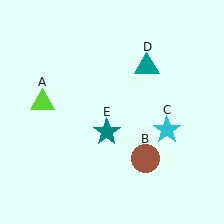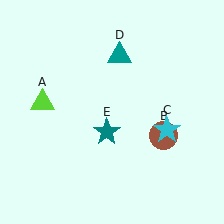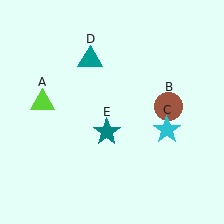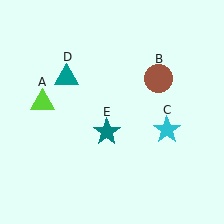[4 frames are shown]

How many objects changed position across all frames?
2 objects changed position: brown circle (object B), teal triangle (object D).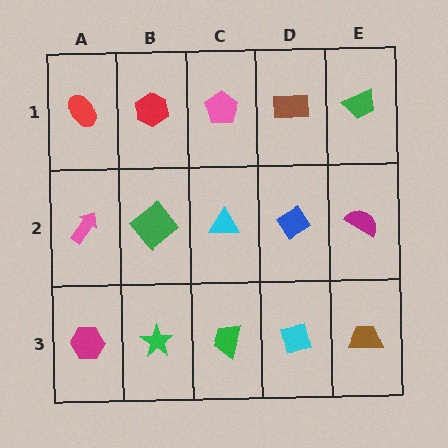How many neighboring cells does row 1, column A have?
2.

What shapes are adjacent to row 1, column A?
A pink arrow (row 2, column A), a red hexagon (row 1, column B).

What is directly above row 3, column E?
A magenta semicircle.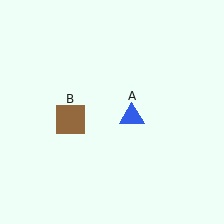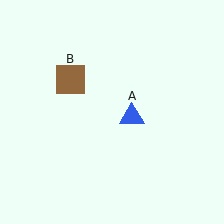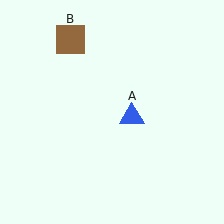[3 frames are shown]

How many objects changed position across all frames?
1 object changed position: brown square (object B).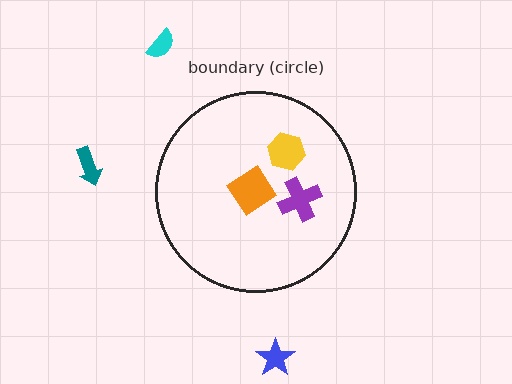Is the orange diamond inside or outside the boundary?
Inside.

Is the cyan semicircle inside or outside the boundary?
Outside.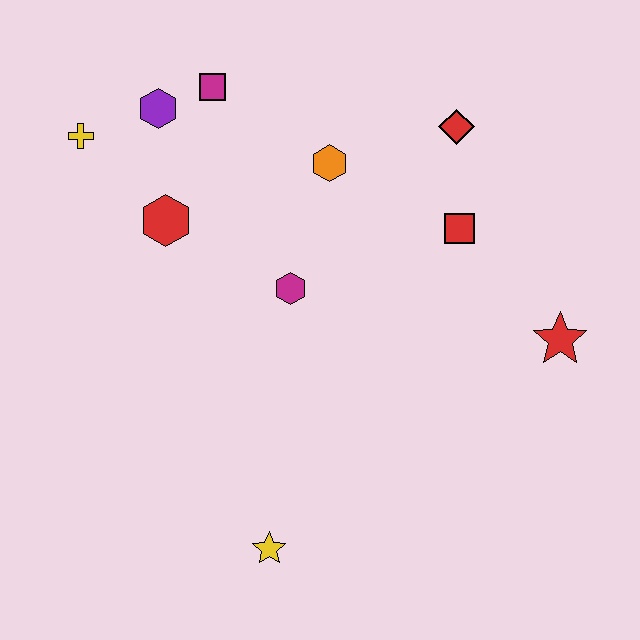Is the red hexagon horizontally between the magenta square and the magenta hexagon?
No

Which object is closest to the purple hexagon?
The magenta square is closest to the purple hexagon.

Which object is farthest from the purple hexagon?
The red star is farthest from the purple hexagon.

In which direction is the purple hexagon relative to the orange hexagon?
The purple hexagon is to the left of the orange hexagon.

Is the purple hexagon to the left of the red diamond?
Yes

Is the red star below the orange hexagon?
Yes